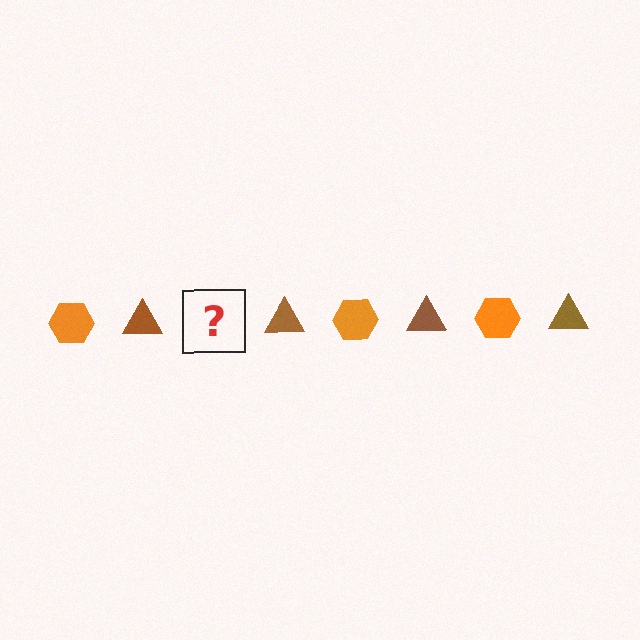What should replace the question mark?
The question mark should be replaced with an orange hexagon.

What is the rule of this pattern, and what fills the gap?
The rule is that the pattern alternates between orange hexagon and brown triangle. The gap should be filled with an orange hexagon.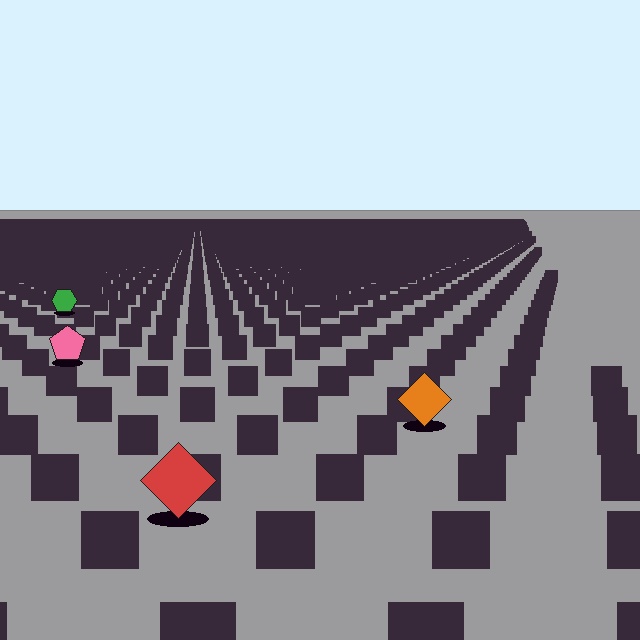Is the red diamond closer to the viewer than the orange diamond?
Yes. The red diamond is closer — you can tell from the texture gradient: the ground texture is coarser near it.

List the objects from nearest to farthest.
From nearest to farthest: the red diamond, the orange diamond, the pink pentagon, the green hexagon.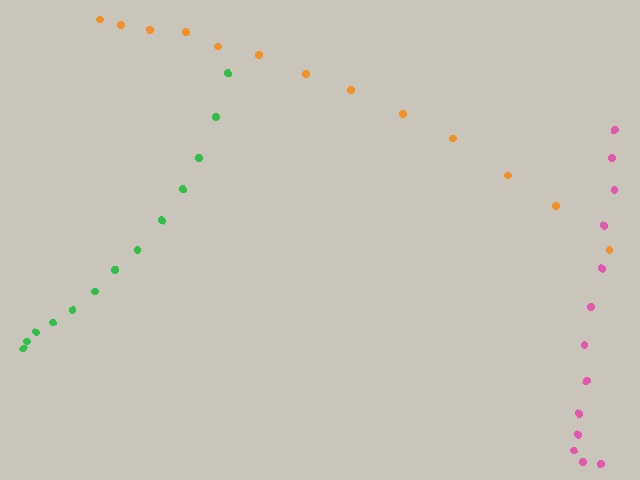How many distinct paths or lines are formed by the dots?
There are 3 distinct paths.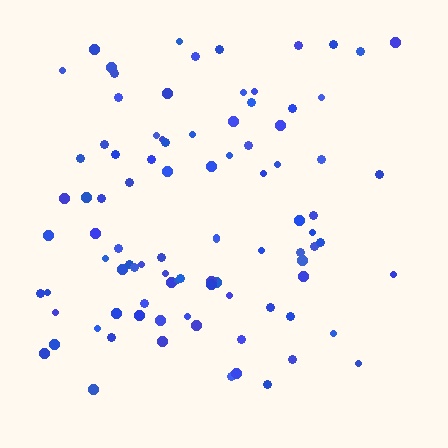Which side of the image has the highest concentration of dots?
The left.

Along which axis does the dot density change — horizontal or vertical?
Horizontal.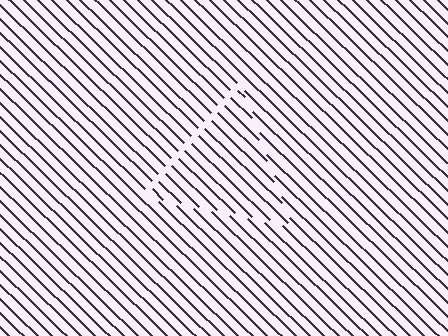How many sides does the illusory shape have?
3 sides — the line-ends trace a triangle.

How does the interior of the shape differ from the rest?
The interior of the shape contains the same grating, shifted by half a period — the contour is defined by the phase discontinuity where line-ends from the inner and outer gratings abut.